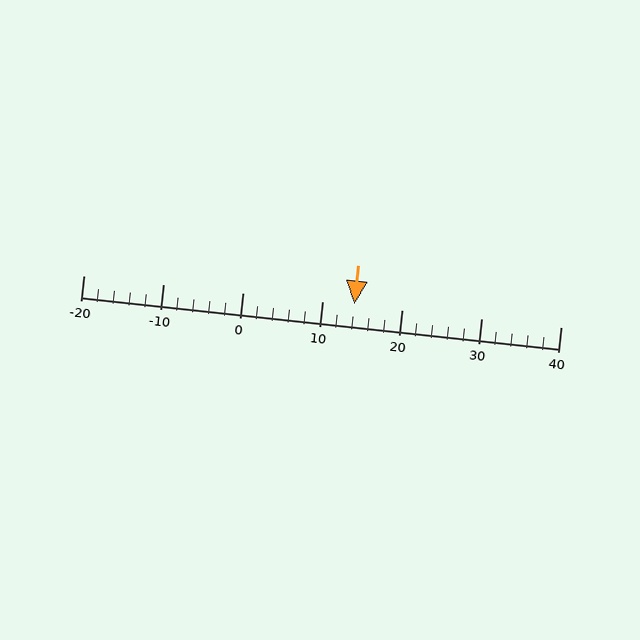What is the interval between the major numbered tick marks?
The major tick marks are spaced 10 units apart.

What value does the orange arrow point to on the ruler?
The orange arrow points to approximately 14.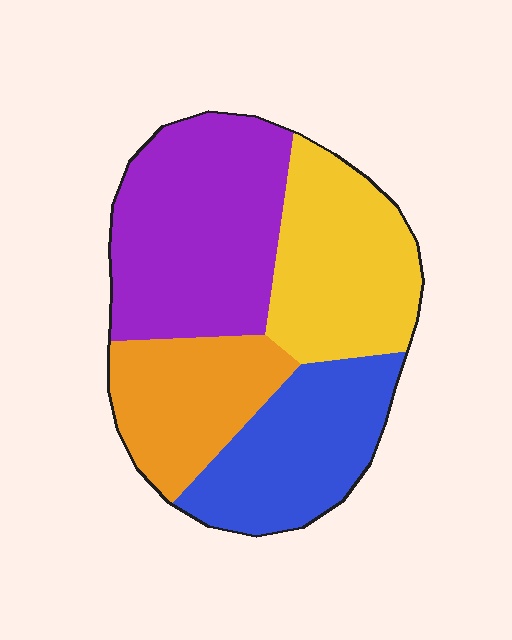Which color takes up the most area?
Purple, at roughly 35%.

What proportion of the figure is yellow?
Yellow takes up between a sixth and a third of the figure.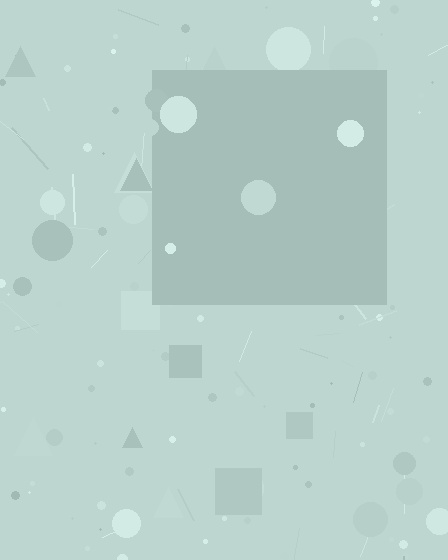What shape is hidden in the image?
A square is hidden in the image.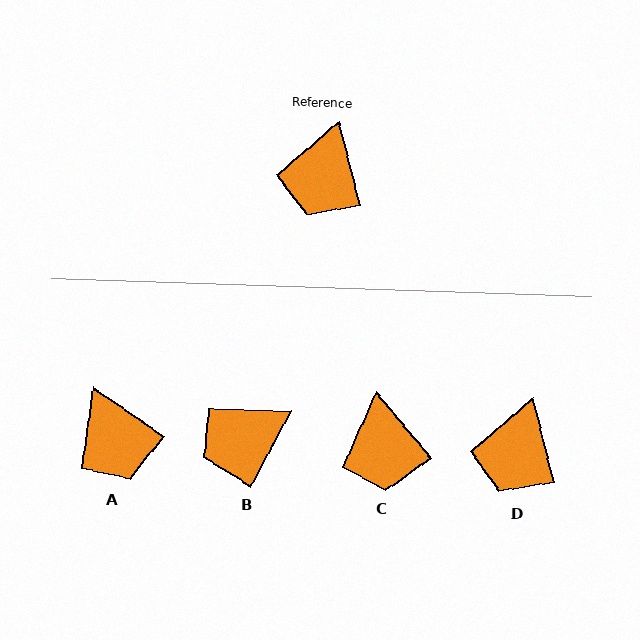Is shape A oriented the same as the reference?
No, it is off by about 41 degrees.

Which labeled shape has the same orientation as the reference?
D.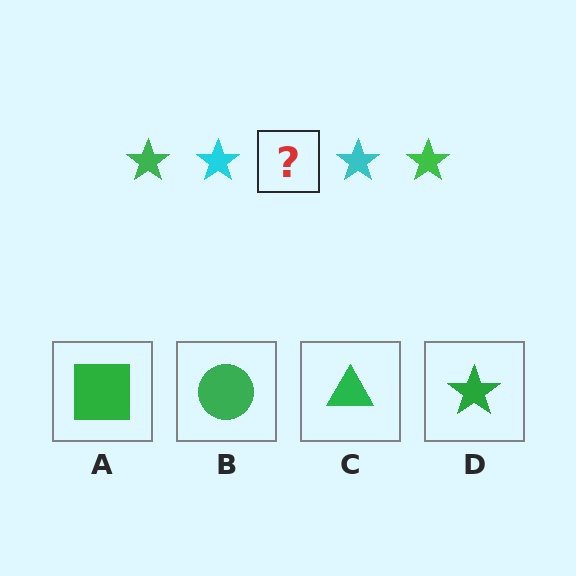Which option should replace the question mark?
Option D.